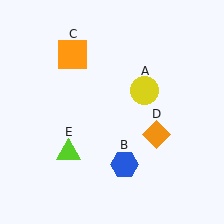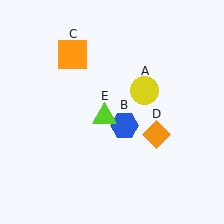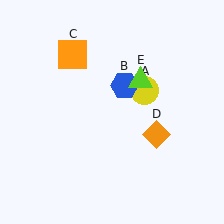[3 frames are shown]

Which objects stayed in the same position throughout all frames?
Yellow circle (object A) and orange square (object C) and orange diamond (object D) remained stationary.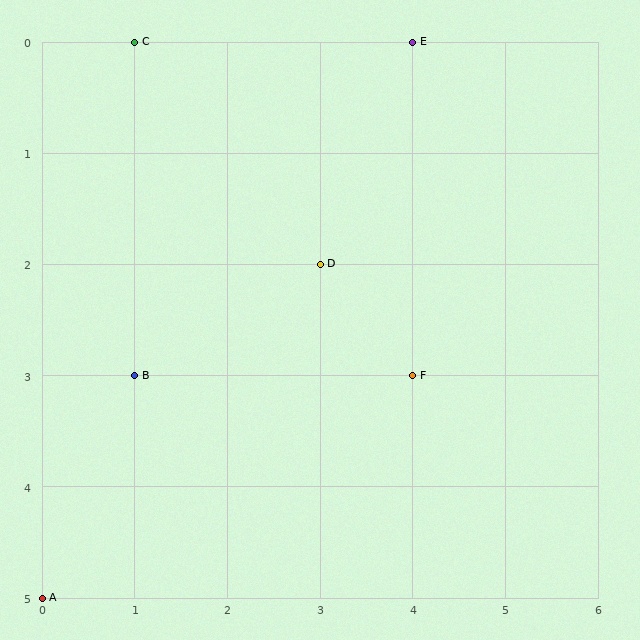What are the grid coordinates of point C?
Point C is at grid coordinates (1, 0).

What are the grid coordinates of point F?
Point F is at grid coordinates (4, 3).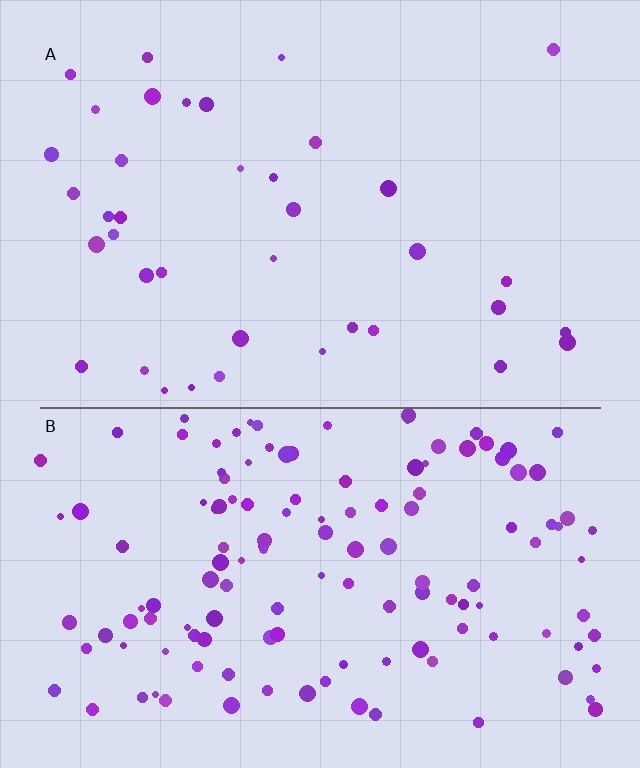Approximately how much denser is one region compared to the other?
Approximately 3.5× — region B over region A.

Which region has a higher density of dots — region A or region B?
B (the bottom).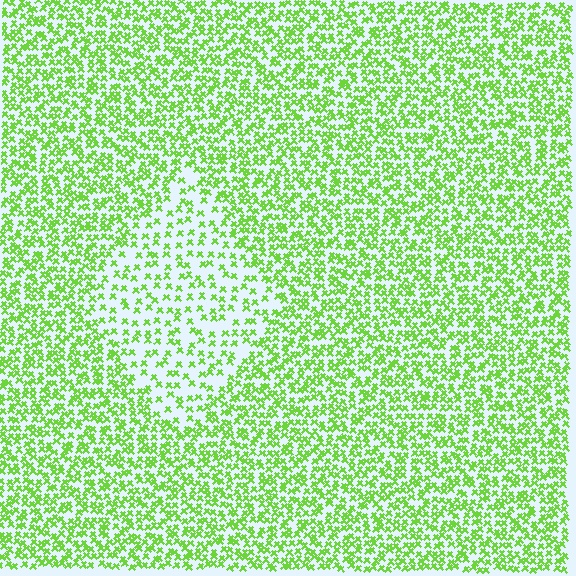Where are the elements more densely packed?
The elements are more densely packed outside the diamond boundary.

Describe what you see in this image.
The image contains small lime elements arranged at two different densities. A diamond-shaped region is visible where the elements are less densely packed than the surrounding area.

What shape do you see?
I see a diamond.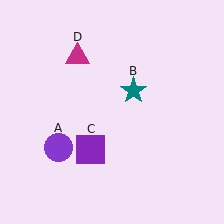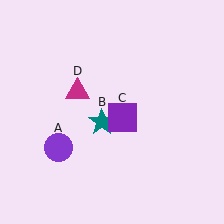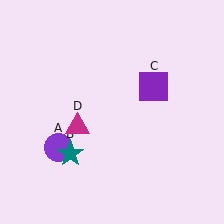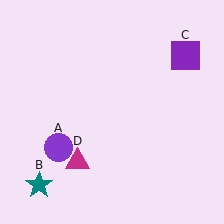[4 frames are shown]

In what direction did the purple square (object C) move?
The purple square (object C) moved up and to the right.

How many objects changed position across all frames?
3 objects changed position: teal star (object B), purple square (object C), magenta triangle (object D).